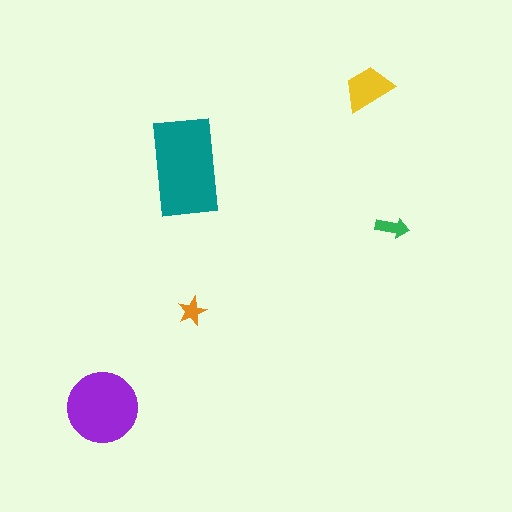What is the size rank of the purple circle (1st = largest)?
2nd.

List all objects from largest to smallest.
The teal rectangle, the purple circle, the yellow trapezoid, the green arrow, the orange star.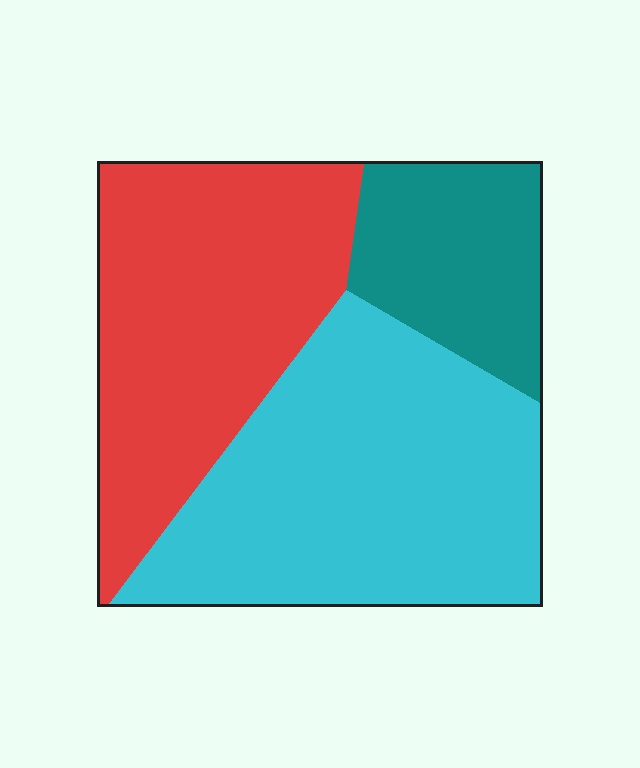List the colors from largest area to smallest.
From largest to smallest: cyan, red, teal.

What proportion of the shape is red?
Red covers about 35% of the shape.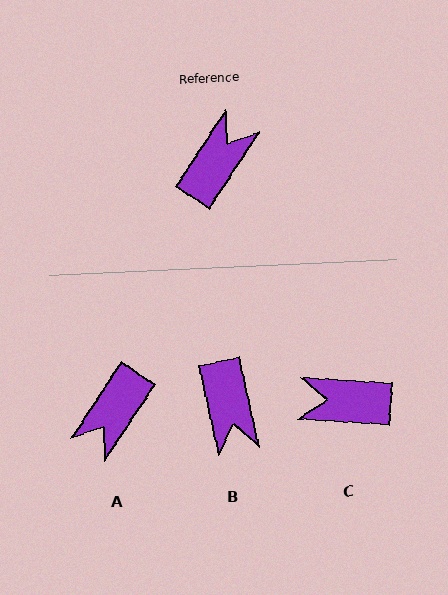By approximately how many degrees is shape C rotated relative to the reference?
Approximately 120 degrees counter-clockwise.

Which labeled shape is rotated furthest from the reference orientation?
A, about 180 degrees away.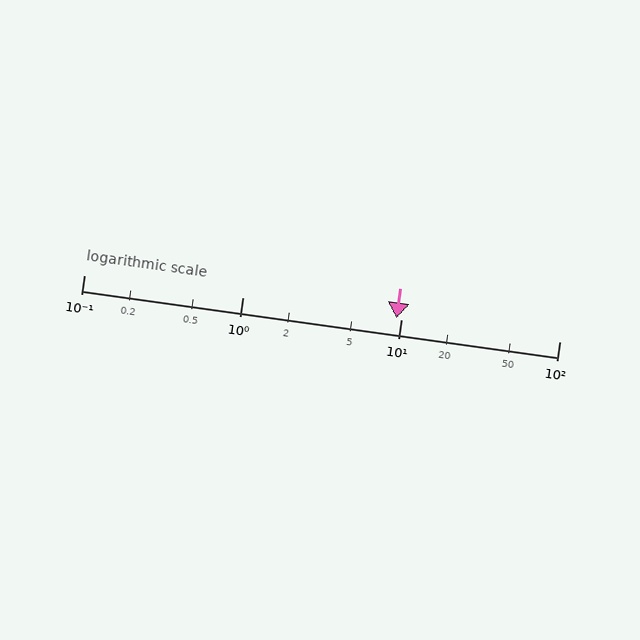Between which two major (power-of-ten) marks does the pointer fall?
The pointer is between 1 and 10.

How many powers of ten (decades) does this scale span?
The scale spans 3 decades, from 0.1 to 100.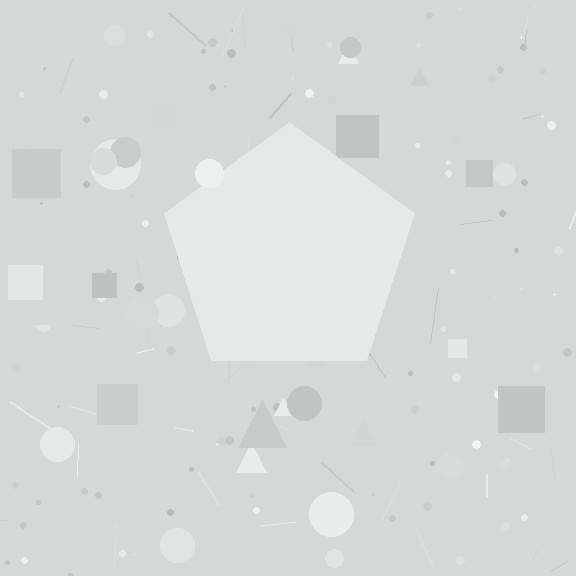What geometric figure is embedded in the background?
A pentagon is embedded in the background.